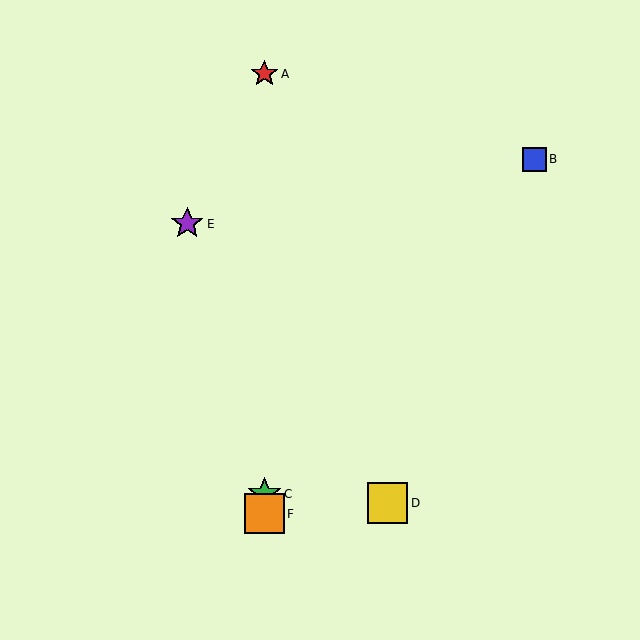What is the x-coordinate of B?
Object B is at x≈535.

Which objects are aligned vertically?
Objects A, C, F are aligned vertically.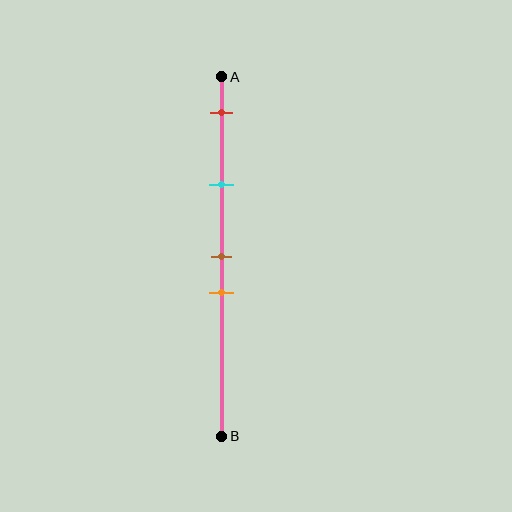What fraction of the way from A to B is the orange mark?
The orange mark is approximately 60% (0.6) of the way from A to B.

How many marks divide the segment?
There are 4 marks dividing the segment.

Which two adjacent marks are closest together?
The brown and orange marks are the closest adjacent pair.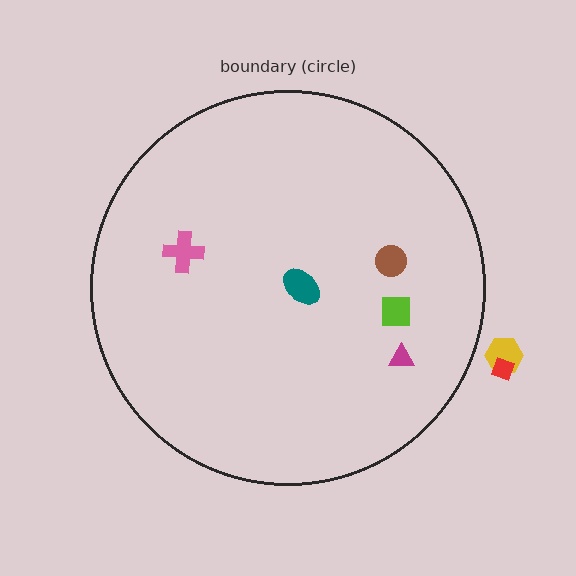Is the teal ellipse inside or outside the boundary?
Inside.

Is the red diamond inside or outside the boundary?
Outside.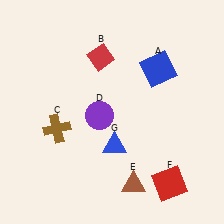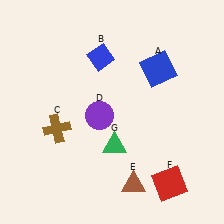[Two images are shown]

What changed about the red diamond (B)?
In Image 1, B is red. In Image 2, it changed to blue.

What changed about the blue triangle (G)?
In Image 1, G is blue. In Image 2, it changed to green.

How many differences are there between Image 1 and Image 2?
There are 2 differences between the two images.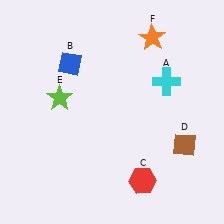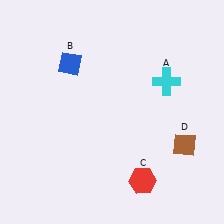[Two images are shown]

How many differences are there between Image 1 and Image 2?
There are 2 differences between the two images.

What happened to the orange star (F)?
The orange star (F) was removed in Image 2. It was in the top-right area of Image 1.